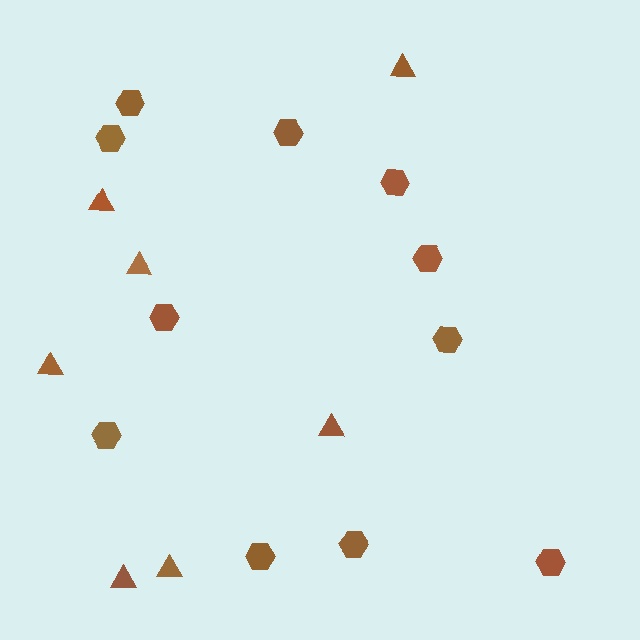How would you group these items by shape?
There are 2 groups: one group of triangles (7) and one group of hexagons (11).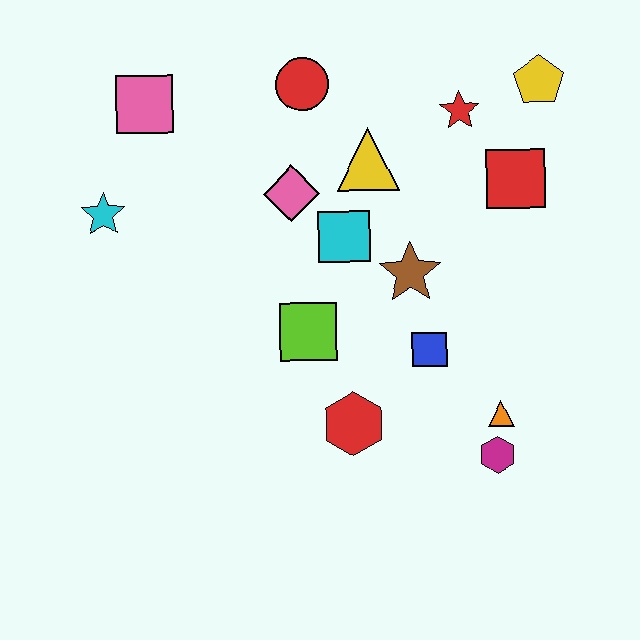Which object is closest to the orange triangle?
The magenta hexagon is closest to the orange triangle.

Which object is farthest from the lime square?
The yellow pentagon is farthest from the lime square.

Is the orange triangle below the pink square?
Yes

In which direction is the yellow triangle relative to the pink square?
The yellow triangle is to the right of the pink square.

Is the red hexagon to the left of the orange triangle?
Yes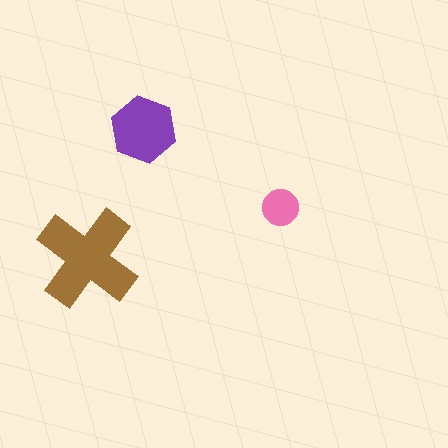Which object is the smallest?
The pink circle.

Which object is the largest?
The brown cross.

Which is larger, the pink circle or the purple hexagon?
The purple hexagon.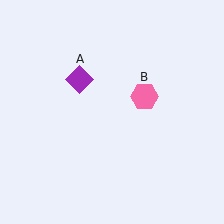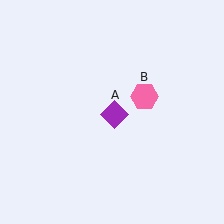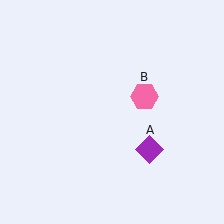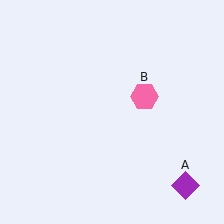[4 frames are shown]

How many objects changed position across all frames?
1 object changed position: purple diamond (object A).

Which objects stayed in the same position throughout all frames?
Pink hexagon (object B) remained stationary.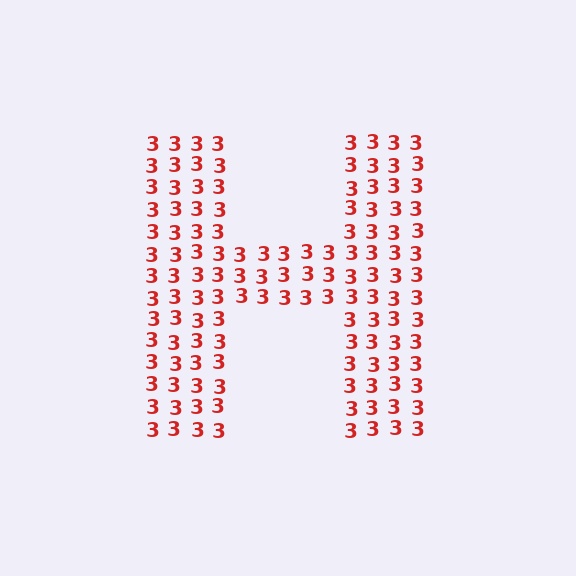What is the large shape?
The large shape is the letter H.